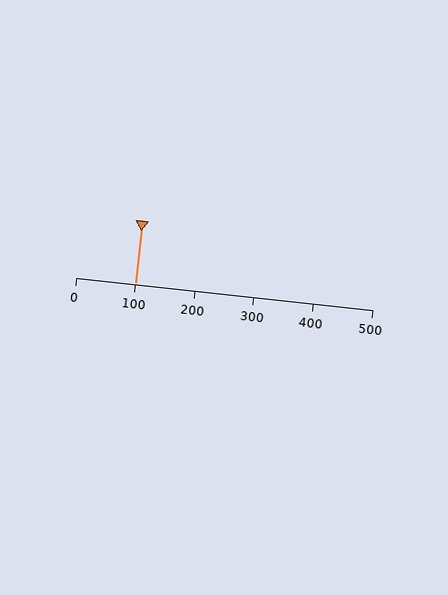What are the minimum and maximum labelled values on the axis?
The axis runs from 0 to 500.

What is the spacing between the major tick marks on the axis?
The major ticks are spaced 100 apart.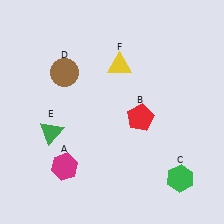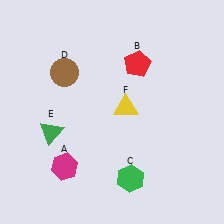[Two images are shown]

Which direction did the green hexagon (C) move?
The green hexagon (C) moved left.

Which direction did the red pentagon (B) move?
The red pentagon (B) moved up.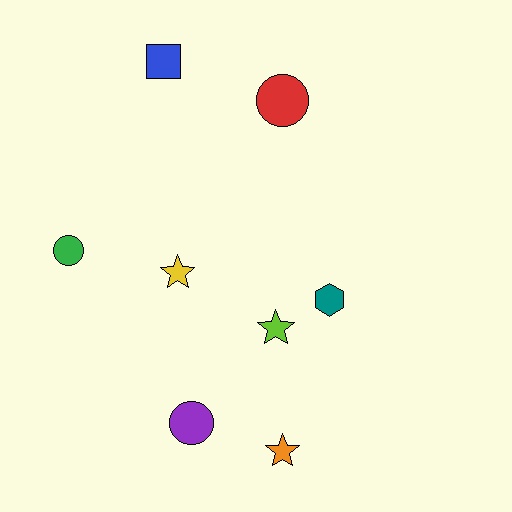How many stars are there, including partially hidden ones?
There are 3 stars.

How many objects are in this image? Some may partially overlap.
There are 8 objects.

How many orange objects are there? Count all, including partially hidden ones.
There is 1 orange object.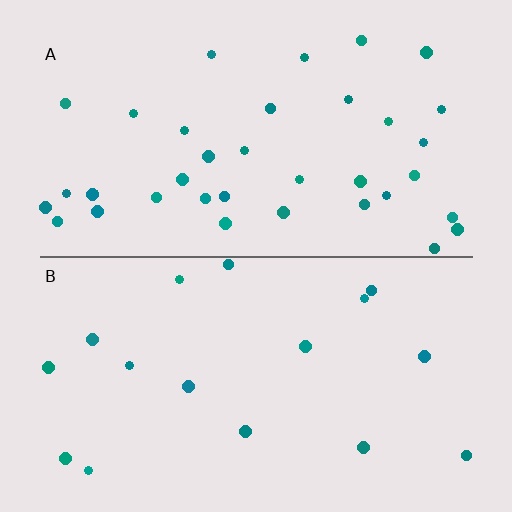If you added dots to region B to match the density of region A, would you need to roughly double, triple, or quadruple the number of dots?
Approximately double.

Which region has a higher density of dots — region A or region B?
A (the top).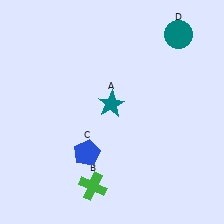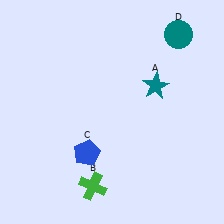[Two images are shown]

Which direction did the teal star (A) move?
The teal star (A) moved right.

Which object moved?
The teal star (A) moved right.